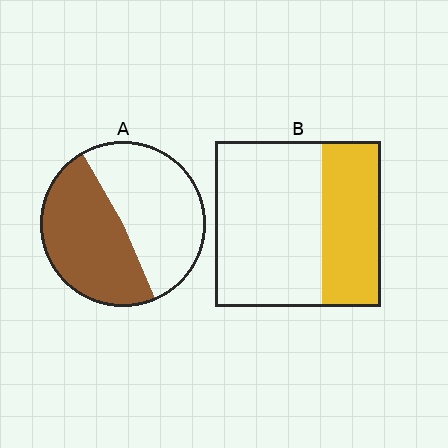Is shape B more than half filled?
No.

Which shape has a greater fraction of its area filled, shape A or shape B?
Shape A.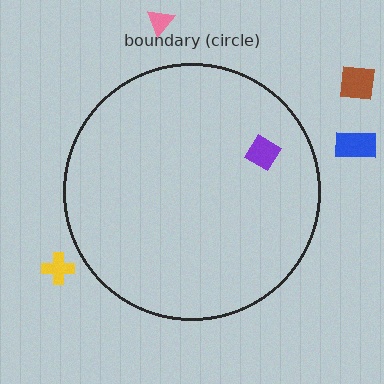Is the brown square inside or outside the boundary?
Outside.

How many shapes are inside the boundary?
1 inside, 4 outside.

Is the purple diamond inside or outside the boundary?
Inside.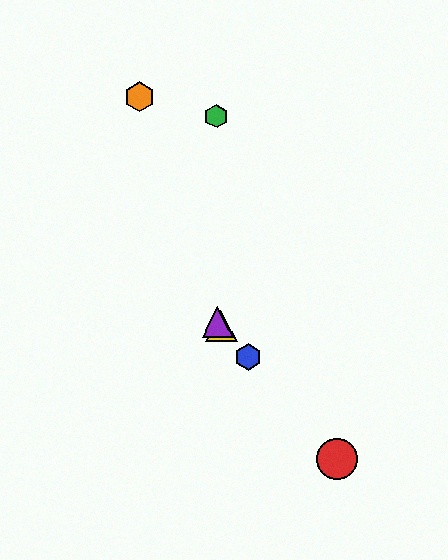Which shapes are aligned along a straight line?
The red circle, the blue hexagon, the yellow triangle, the purple triangle are aligned along a straight line.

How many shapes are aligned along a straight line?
4 shapes (the red circle, the blue hexagon, the yellow triangle, the purple triangle) are aligned along a straight line.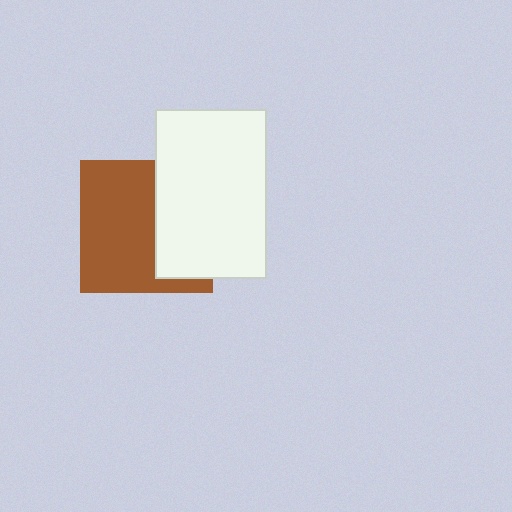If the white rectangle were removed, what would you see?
You would see the complete brown square.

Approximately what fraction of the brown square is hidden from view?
Roughly 39% of the brown square is hidden behind the white rectangle.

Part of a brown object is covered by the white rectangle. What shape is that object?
It is a square.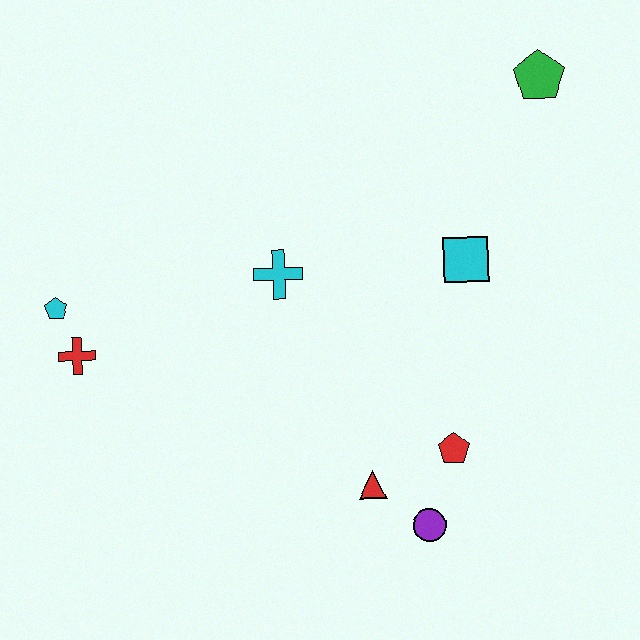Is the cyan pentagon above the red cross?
Yes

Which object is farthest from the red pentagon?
The cyan pentagon is farthest from the red pentagon.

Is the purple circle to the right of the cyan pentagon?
Yes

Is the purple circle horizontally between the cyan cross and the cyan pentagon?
No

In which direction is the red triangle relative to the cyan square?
The red triangle is below the cyan square.